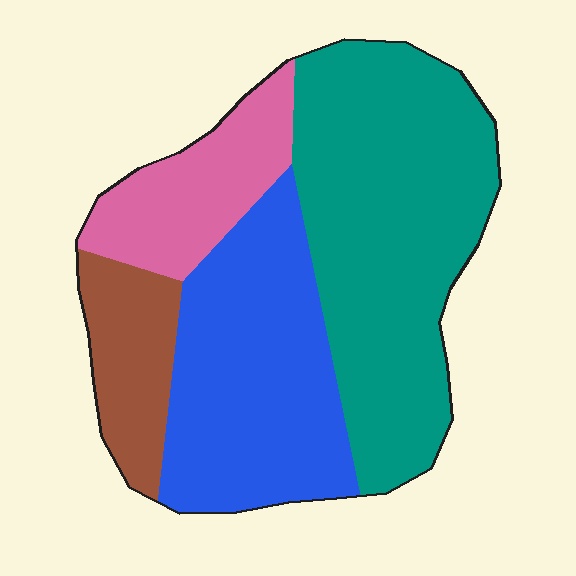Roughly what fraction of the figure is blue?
Blue covers 31% of the figure.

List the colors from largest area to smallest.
From largest to smallest: teal, blue, pink, brown.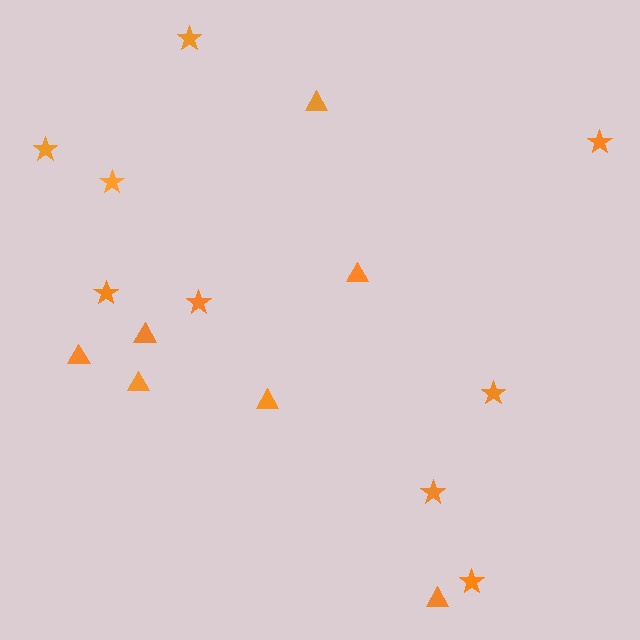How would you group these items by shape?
There are 2 groups: one group of triangles (7) and one group of stars (9).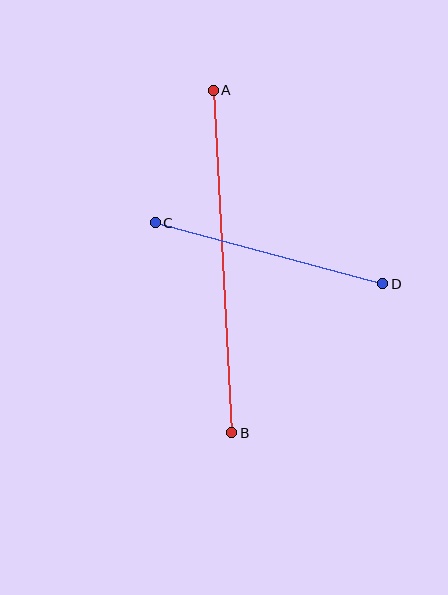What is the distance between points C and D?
The distance is approximately 236 pixels.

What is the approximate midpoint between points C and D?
The midpoint is at approximately (269, 253) pixels.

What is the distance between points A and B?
The distance is approximately 343 pixels.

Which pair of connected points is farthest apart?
Points A and B are farthest apart.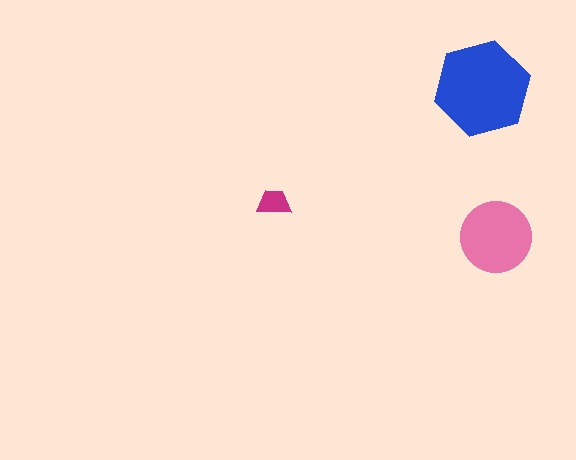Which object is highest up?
The blue hexagon is topmost.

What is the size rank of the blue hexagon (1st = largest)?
1st.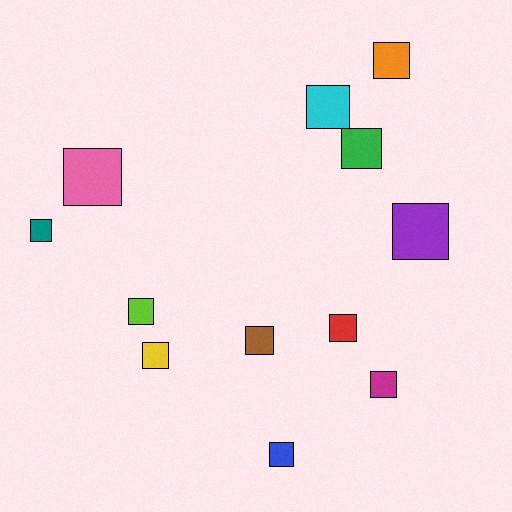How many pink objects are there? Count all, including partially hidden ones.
There is 1 pink object.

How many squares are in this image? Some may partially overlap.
There are 12 squares.